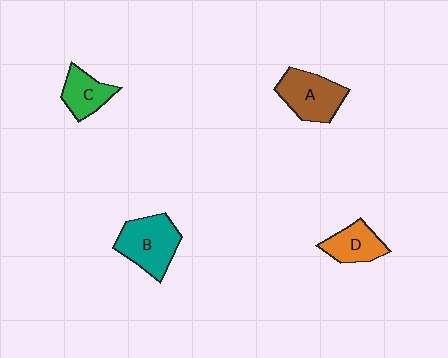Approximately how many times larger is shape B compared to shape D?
Approximately 1.5 times.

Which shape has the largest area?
Shape B (teal).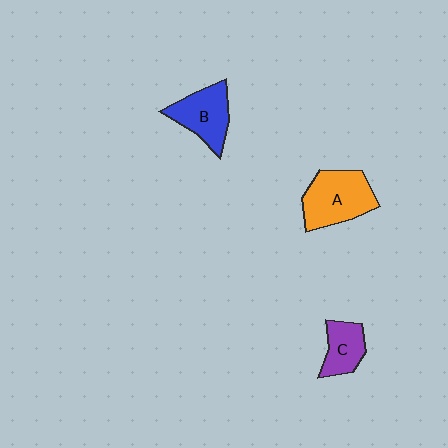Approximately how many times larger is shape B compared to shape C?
Approximately 1.4 times.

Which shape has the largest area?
Shape A (orange).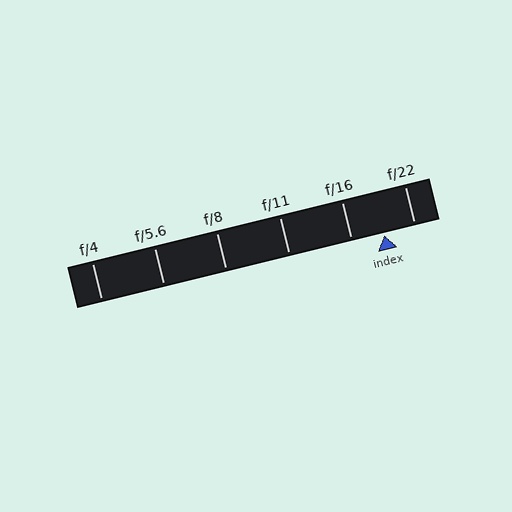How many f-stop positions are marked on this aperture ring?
There are 6 f-stop positions marked.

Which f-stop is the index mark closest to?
The index mark is closest to f/22.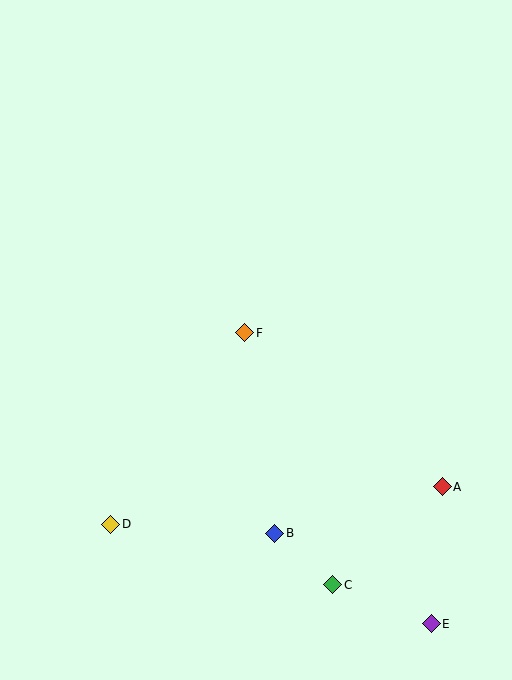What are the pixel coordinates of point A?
Point A is at (442, 487).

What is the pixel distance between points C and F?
The distance between C and F is 267 pixels.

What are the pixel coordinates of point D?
Point D is at (111, 524).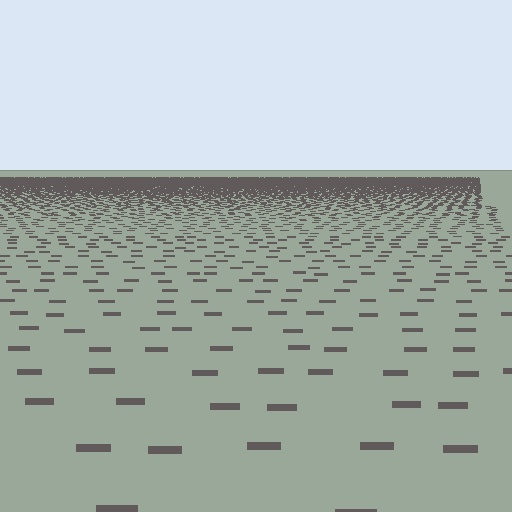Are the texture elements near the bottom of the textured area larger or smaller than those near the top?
Larger. Near the bottom, elements are closer to the viewer and appear at a bigger on-screen size.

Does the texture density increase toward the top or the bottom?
Density increases toward the top.